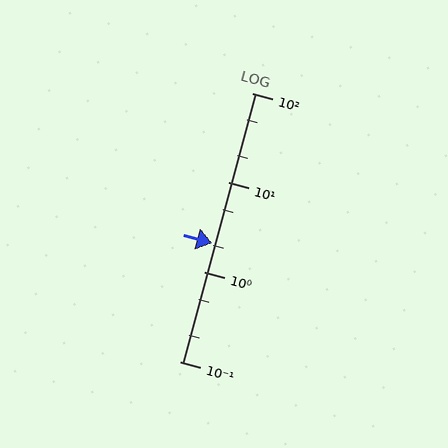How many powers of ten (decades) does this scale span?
The scale spans 3 decades, from 0.1 to 100.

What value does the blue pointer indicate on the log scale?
The pointer indicates approximately 2.1.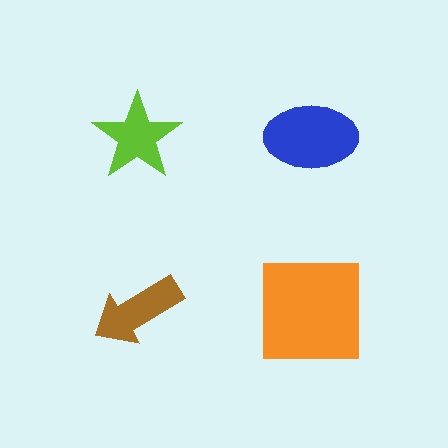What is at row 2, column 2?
An orange square.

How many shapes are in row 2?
2 shapes.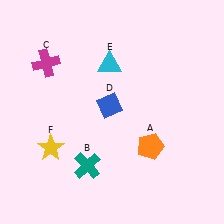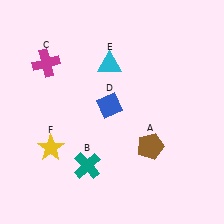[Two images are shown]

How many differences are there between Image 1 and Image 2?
There is 1 difference between the two images.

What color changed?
The pentagon (A) changed from orange in Image 1 to brown in Image 2.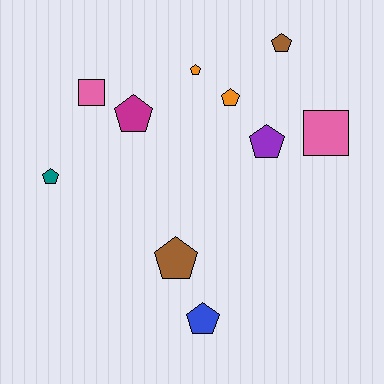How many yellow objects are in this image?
There are no yellow objects.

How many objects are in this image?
There are 10 objects.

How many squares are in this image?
There are 2 squares.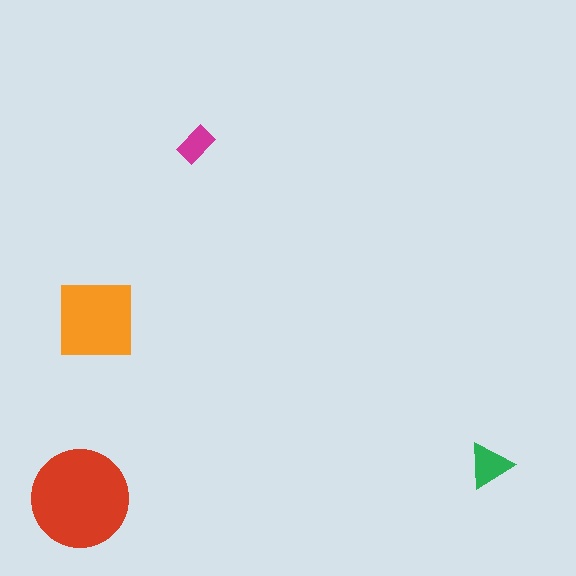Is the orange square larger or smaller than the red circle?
Smaller.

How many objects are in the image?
There are 4 objects in the image.